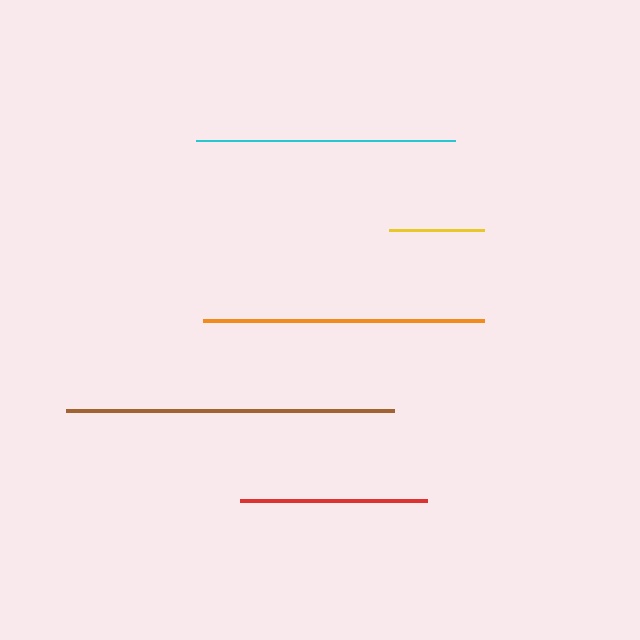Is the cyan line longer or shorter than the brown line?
The brown line is longer than the cyan line.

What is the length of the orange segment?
The orange segment is approximately 281 pixels long.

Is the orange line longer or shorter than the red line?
The orange line is longer than the red line.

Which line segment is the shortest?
The yellow line is the shortest at approximately 95 pixels.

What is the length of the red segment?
The red segment is approximately 187 pixels long.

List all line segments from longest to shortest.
From longest to shortest: brown, orange, cyan, red, yellow.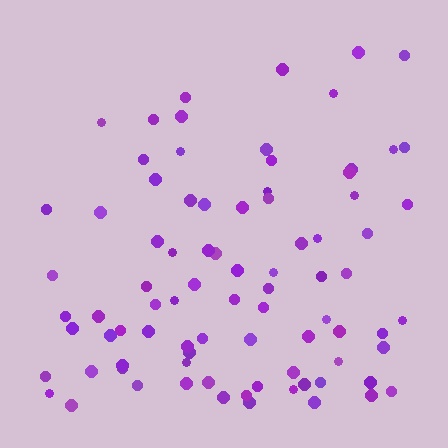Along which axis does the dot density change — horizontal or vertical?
Vertical.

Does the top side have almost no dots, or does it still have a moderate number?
Still a moderate number, just noticeably fewer than the bottom.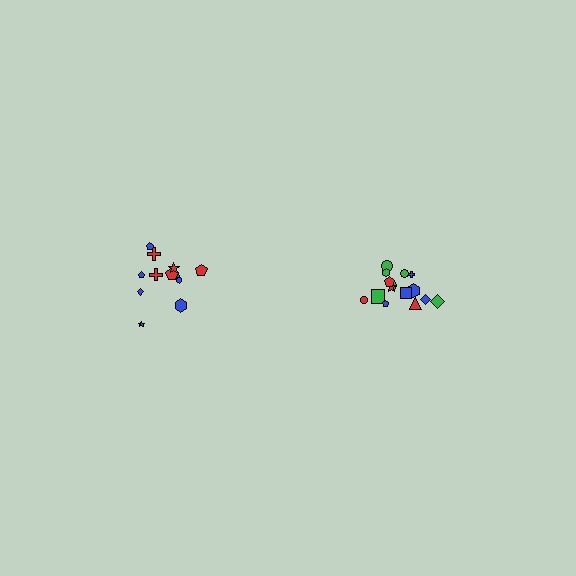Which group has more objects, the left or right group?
The right group.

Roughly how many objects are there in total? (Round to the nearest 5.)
Roughly 25 objects in total.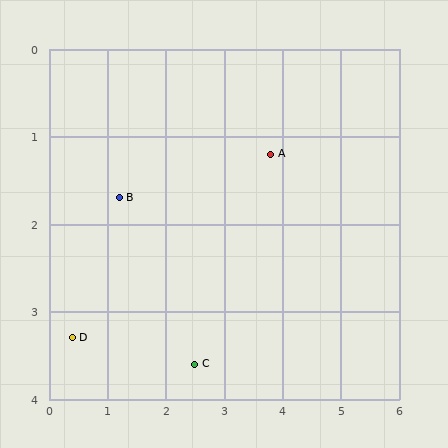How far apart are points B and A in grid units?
Points B and A are about 2.6 grid units apart.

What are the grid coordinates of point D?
Point D is at approximately (0.4, 3.3).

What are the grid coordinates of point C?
Point C is at approximately (2.5, 3.6).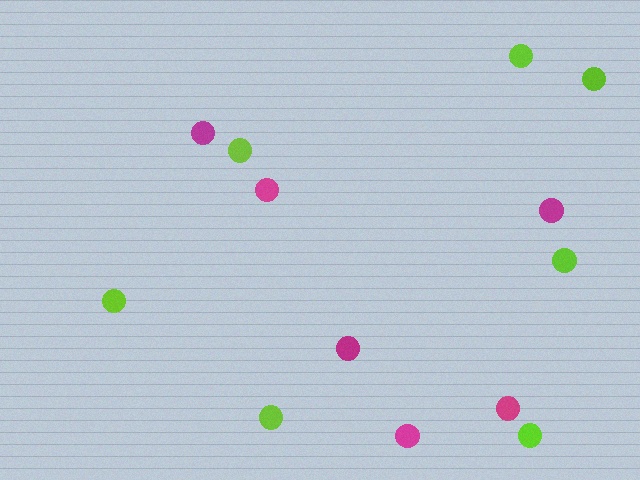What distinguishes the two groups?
There are 2 groups: one group of magenta circles (6) and one group of lime circles (7).